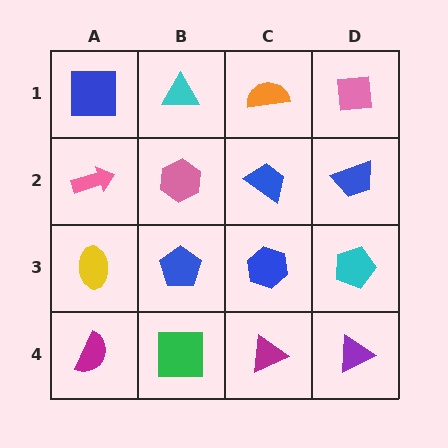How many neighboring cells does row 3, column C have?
4.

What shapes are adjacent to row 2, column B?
A cyan triangle (row 1, column B), a blue pentagon (row 3, column B), a pink arrow (row 2, column A), a blue trapezoid (row 2, column C).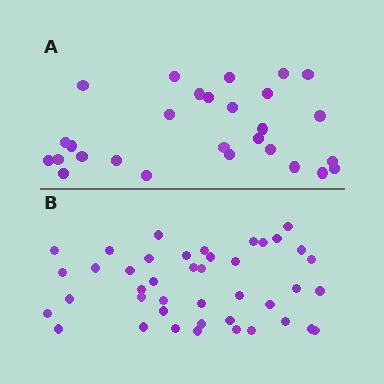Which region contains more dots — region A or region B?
Region B (the bottom region) has more dots.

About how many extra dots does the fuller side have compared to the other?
Region B has approximately 15 more dots than region A.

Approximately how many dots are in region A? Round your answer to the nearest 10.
About 30 dots. (The exact count is 28, which rounds to 30.)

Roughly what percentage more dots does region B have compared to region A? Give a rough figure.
About 50% more.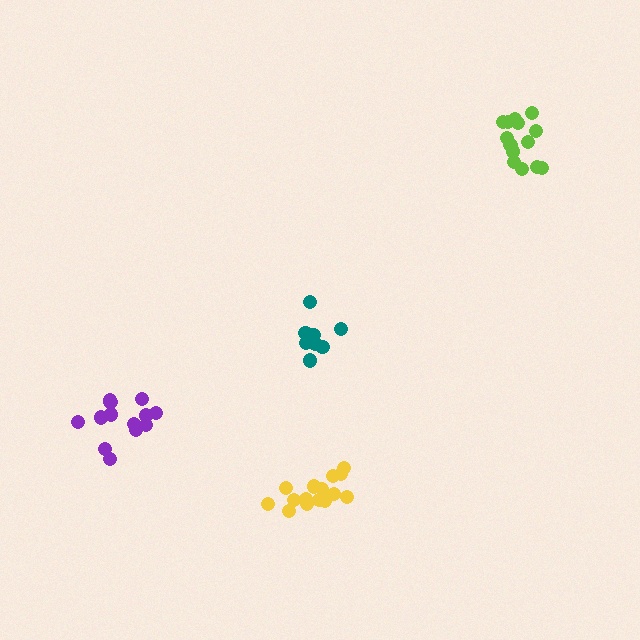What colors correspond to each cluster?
The clusters are colored: purple, yellow, lime, teal.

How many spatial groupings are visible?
There are 4 spatial groupings.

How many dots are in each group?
Group 1: 13 dots, Group 2: 15 dots, Group 3: 14 dots, Group 4: 9 dots (51 total).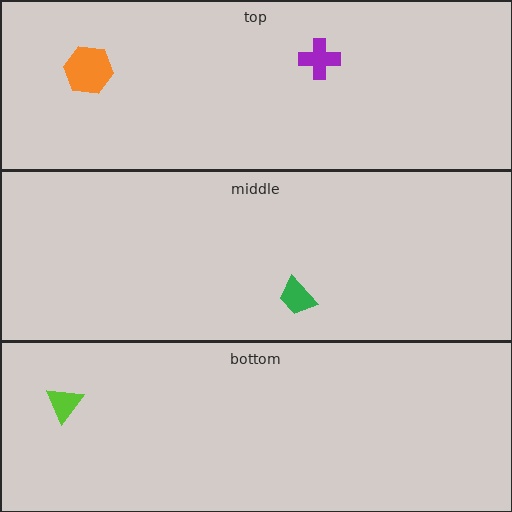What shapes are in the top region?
The orange hexagon, the purple cross.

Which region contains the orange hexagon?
The top region.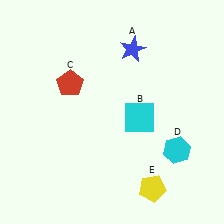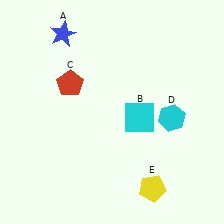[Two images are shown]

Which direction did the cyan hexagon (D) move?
The cyan hexagon (D) moved up.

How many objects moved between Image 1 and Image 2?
2 objects moved between the two images.